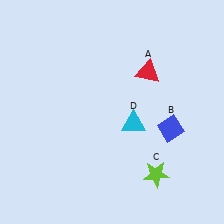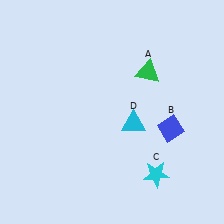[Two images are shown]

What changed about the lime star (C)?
In Image 1, C is lime. In Image 2, it changed to cyan.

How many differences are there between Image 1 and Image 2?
There are 2 differences between the two images.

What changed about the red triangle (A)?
In Image 1, A is red. In Image 2, it changed to green.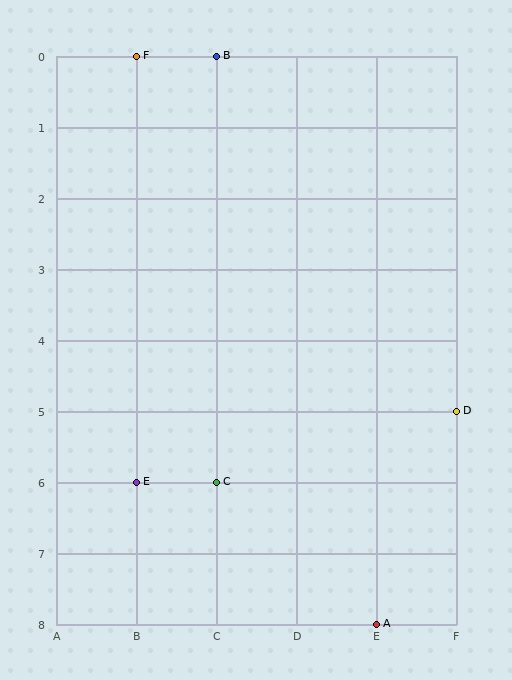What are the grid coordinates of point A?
Point A is at grid coordinates (E, 8).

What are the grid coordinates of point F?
Point F is at grid coordinates (B, 0).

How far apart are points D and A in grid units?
Points D and A are 1 column and 3 rows apart (about 3.2 grid units diagonally).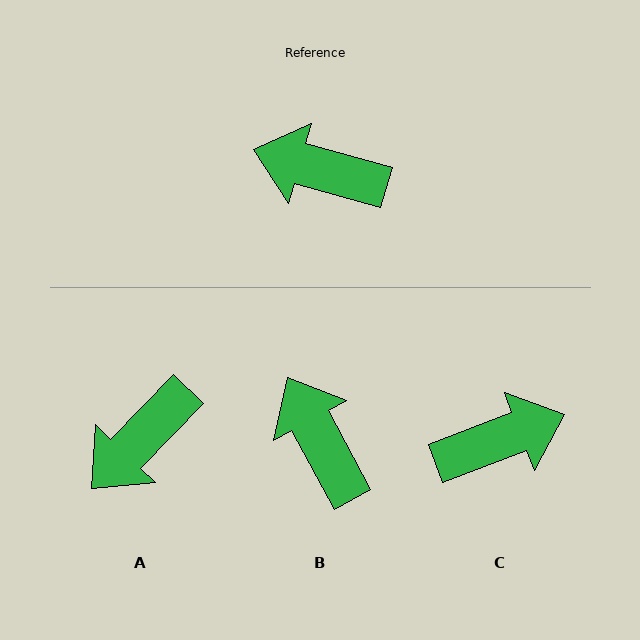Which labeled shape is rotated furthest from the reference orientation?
C, about 143 degrees away.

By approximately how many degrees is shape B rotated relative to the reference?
Approximately 46 degrees clockwise.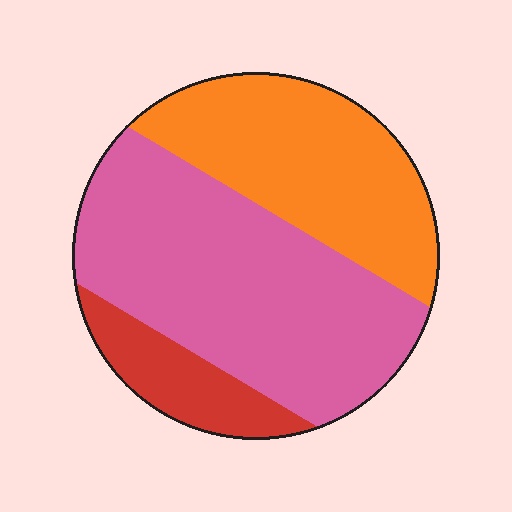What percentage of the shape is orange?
Orange takes up about one third (1/3) of the shape.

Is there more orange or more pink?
Pink.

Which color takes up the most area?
Pink, at roughly 55%.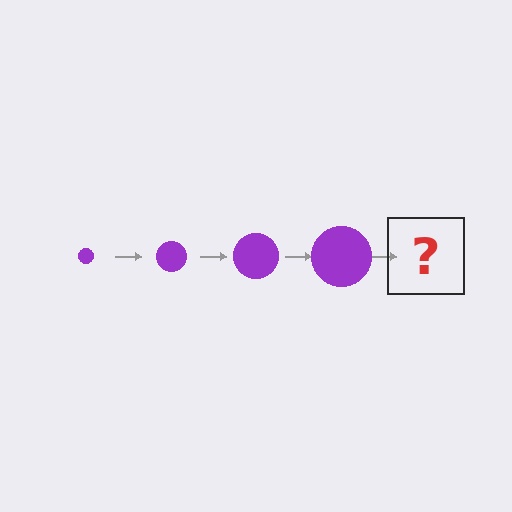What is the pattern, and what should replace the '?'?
The pattern is that the circle gets progressively larger each step. The '?' should be a purple circle, larger than the previous one.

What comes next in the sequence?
The next element should be a purple circle, larger than the previous one.